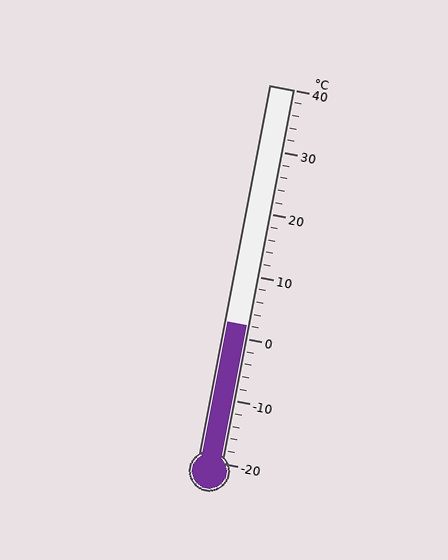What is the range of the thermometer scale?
The thermometer scale ranges from -20°C to 40°C.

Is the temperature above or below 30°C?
The temperature is below 30°C.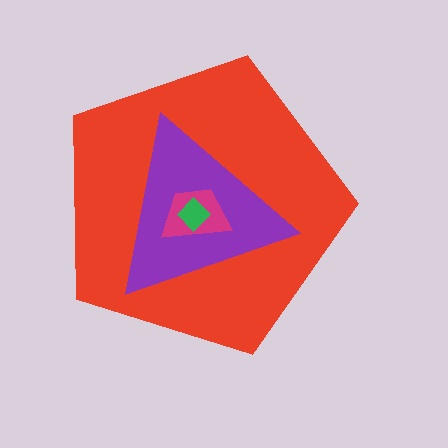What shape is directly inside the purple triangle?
The magenta trapezoid.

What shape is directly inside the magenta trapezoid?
The green diamond.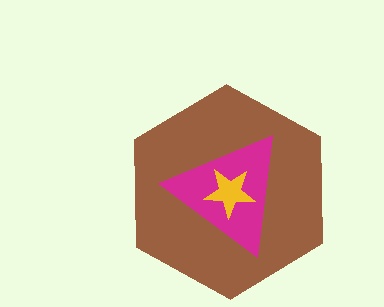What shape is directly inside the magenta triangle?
The yellow star.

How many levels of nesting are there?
3.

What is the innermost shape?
The yellow star.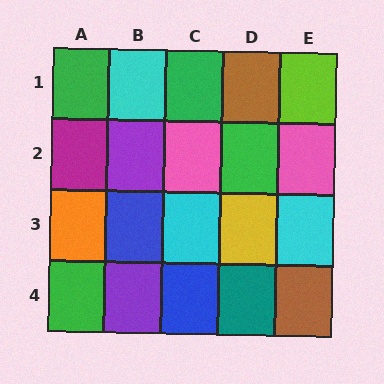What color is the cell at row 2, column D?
Green.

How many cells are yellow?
1 cell is yellow.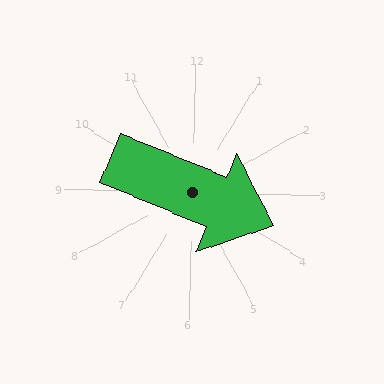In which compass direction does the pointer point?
East.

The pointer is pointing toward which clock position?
Roughly 4 o'clock.